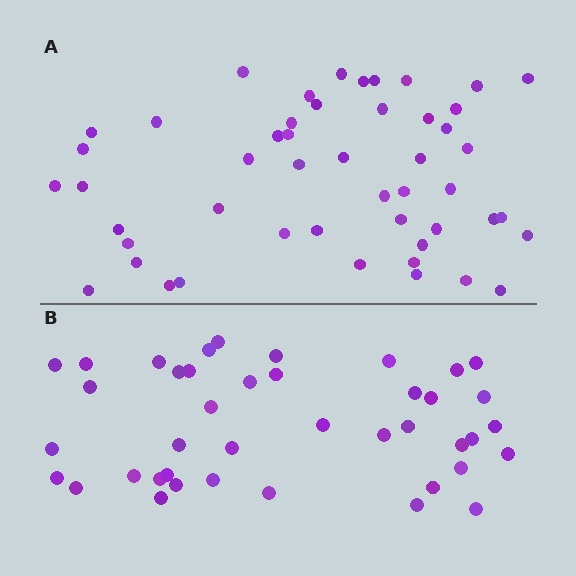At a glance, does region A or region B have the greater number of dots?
Region A (the top region) has more dots.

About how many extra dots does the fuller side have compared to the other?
Region A has roughly 8 or so more dots than region B.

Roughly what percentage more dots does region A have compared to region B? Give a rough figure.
About 20% more.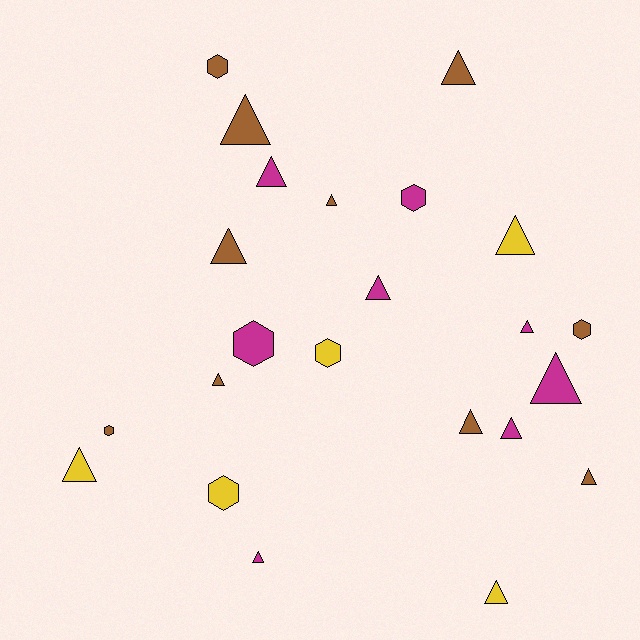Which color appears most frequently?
Brown, with 10 objects.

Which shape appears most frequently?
Triangle, with 16 objects.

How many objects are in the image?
There are 23 objects.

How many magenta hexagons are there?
There are 2 magenta hexagons.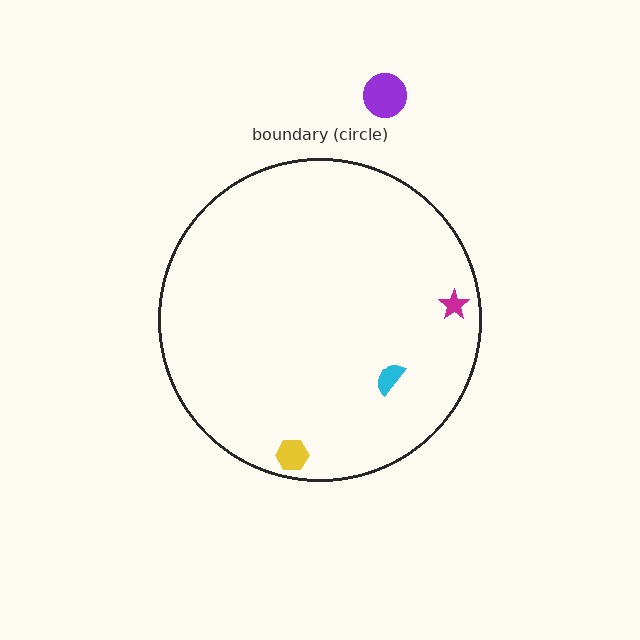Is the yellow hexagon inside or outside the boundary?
Inside.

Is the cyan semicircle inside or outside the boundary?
Inside.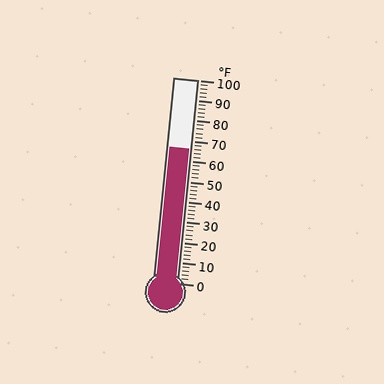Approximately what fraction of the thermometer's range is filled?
The thermometer is filled to approximately 65% of its range.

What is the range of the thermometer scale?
The thermometer scale ranges from 0°F to 100°F.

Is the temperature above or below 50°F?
The temperature is above 50°F.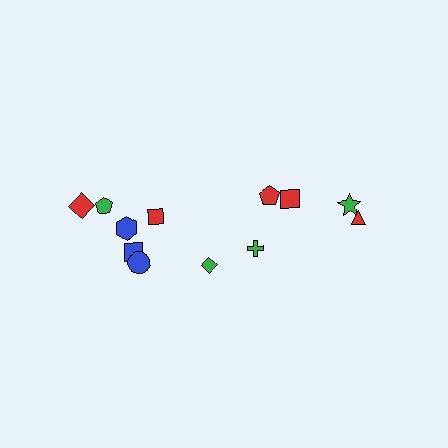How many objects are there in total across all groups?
There are 12 objects.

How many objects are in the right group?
There are 5 objects.